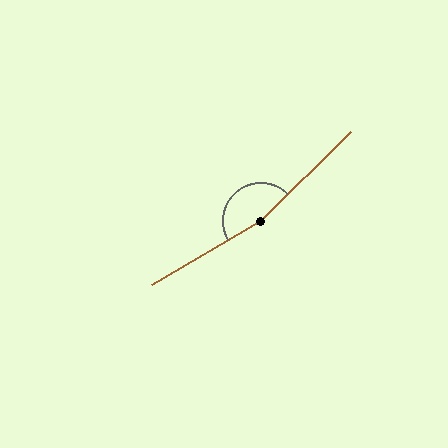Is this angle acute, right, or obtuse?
It is obtuse.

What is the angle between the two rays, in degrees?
Approximately 166 degrees.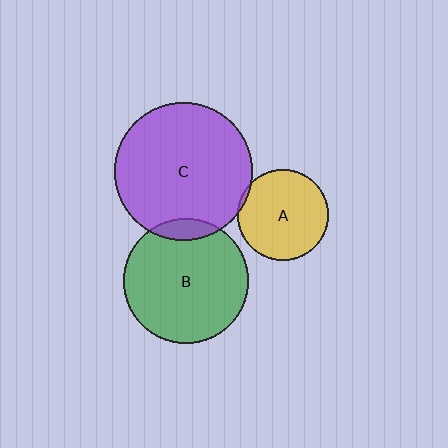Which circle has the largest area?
Circle C (purple).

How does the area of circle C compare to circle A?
Approximately 2.3 times.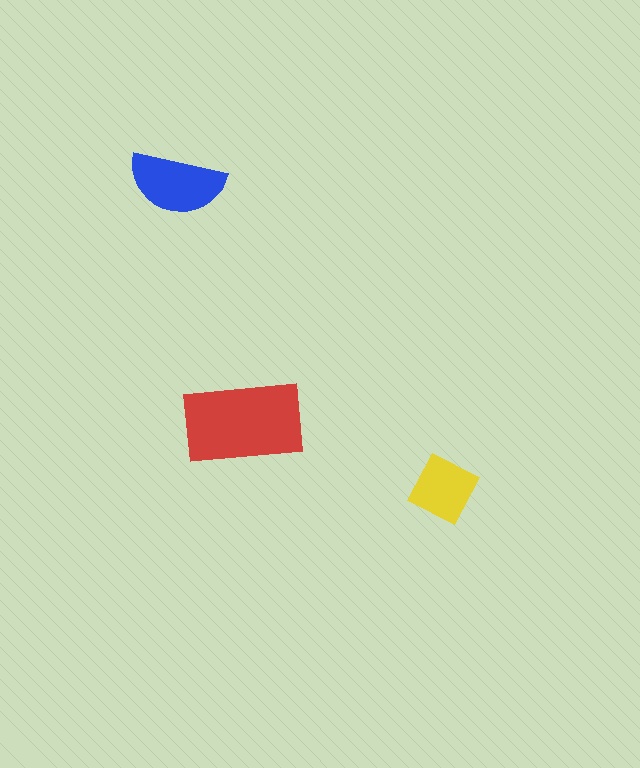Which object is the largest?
The red rectangle.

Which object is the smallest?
The yellow square.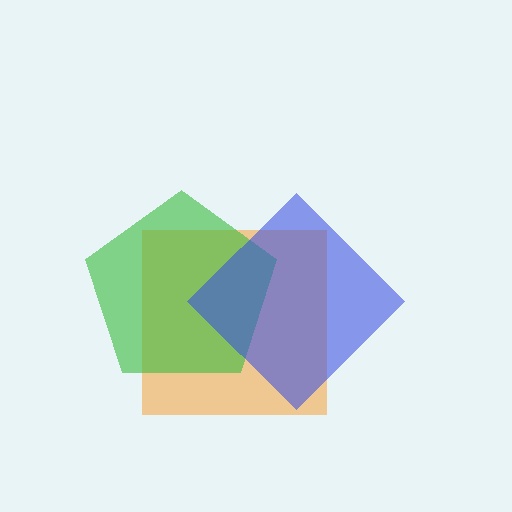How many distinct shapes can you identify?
There are 3 distinct shapes: an orange square, a green pentagon, a blue diamond.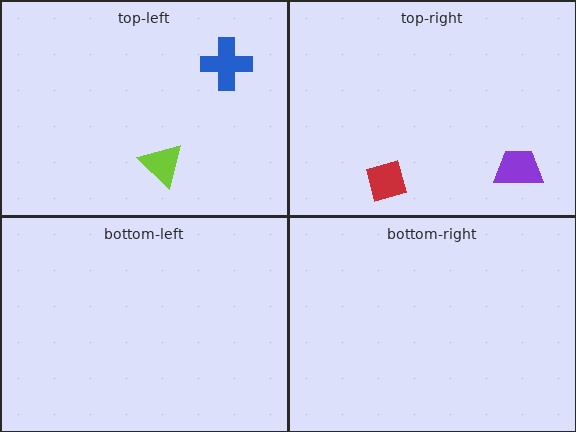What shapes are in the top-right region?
The purple trapezoid, the red diamond.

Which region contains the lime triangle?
The top-left region.